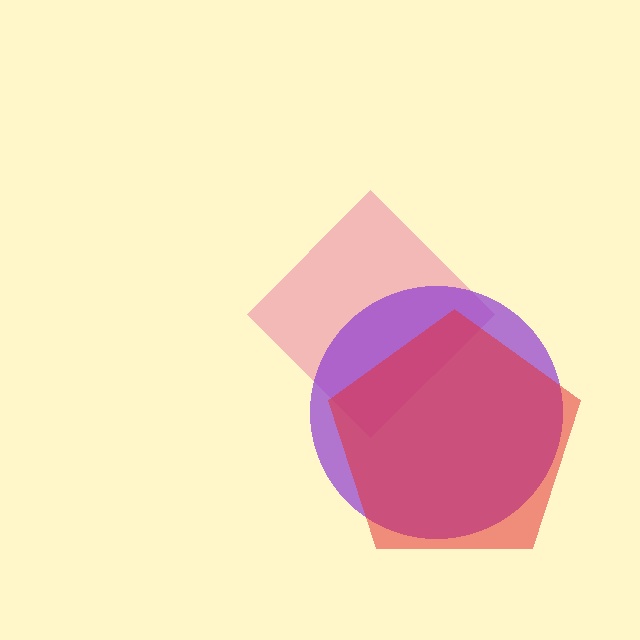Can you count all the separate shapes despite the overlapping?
Yes, there are 3 separate shapes.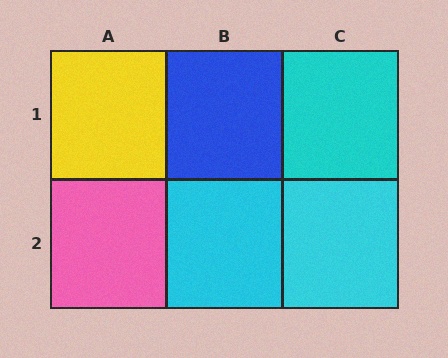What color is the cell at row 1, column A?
Yellow.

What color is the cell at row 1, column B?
Blue.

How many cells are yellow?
1 cell is yellow.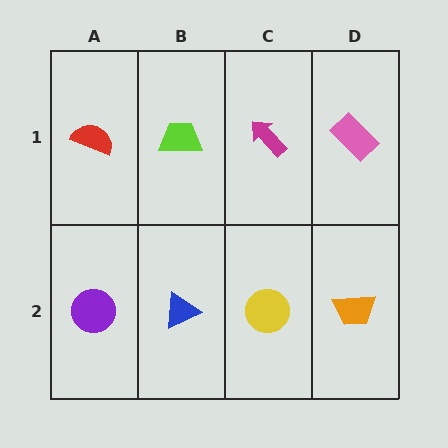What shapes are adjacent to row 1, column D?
An orange trapezoid (row 2, column D), a magenta arrow (row 1, column C).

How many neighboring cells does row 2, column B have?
3.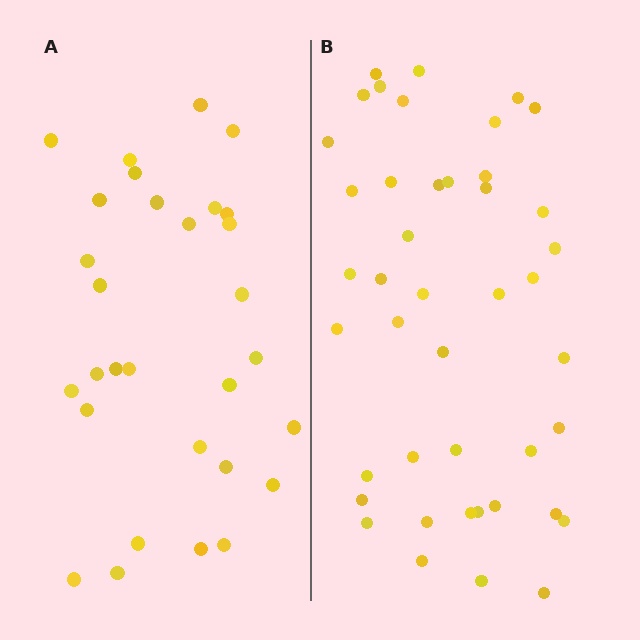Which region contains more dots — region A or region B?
Region B (the right region) has more dots.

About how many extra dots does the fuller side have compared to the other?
Region B has approximately 15 more dots than region A.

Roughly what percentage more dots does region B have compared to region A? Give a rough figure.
About 45% more.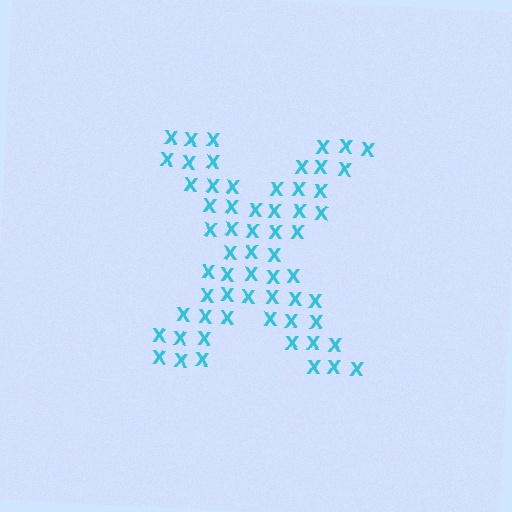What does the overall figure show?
The overall figure shows the letter X.